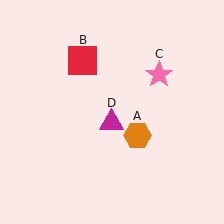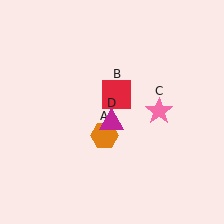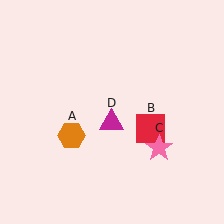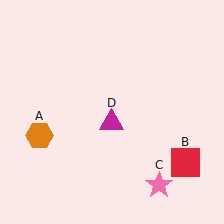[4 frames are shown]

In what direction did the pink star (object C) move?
The pink star (object C) moved down.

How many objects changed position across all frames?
3 objects changed position: orange hexagon (object A), red square (object B), pink star (object C).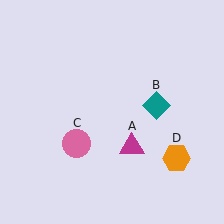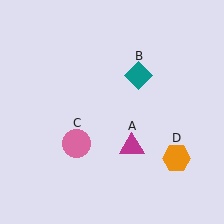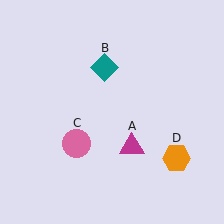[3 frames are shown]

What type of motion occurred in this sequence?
The teal diamond (object B) rotated counterclockwise around the center of the scene.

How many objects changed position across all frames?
1 object changed position: teal diamond (object B).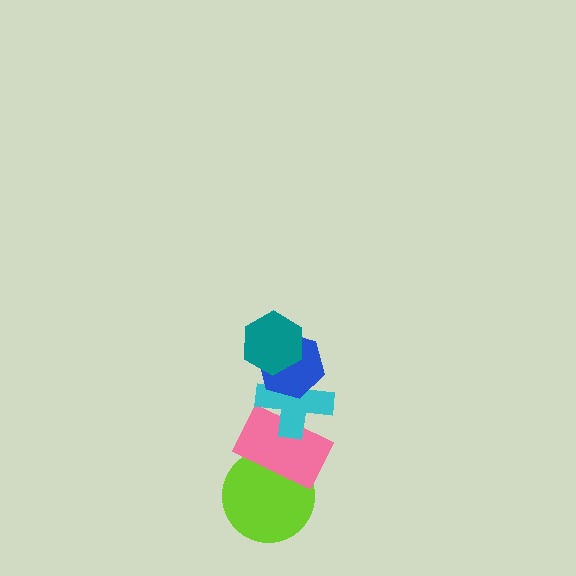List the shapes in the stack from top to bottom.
From top to bottom: the teal hexagon, the blue hexagon, the cyan cross, the pink rectangle, the lime circle.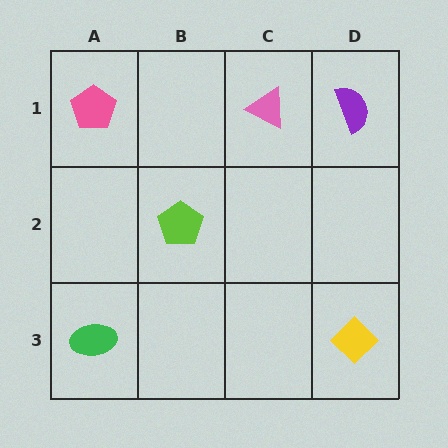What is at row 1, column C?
A pink triangle.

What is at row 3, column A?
A green ellipse.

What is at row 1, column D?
A purple semicircle.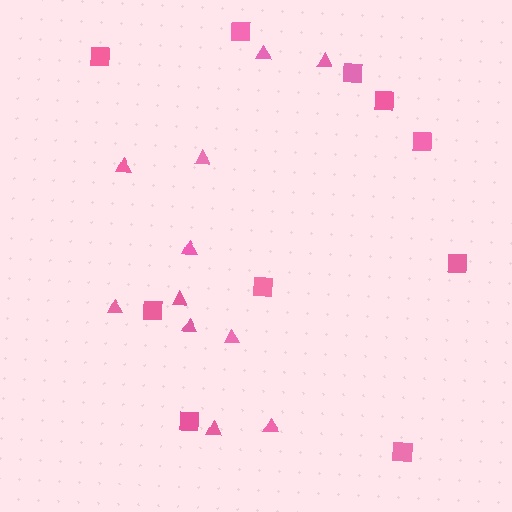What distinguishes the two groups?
There are 2 groups: one group of triangles (11) and one group of squares (10).